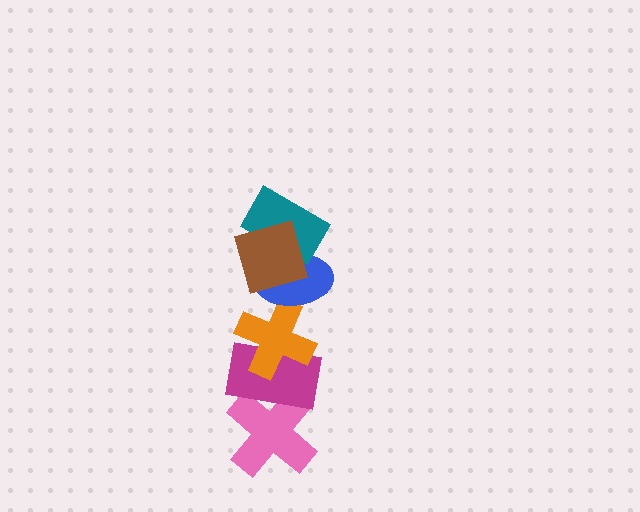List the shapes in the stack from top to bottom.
From top to bottom: the brown square, the teal rectangle, the blue ellipse, the orange cross, the magenta rectangle, the pink cross.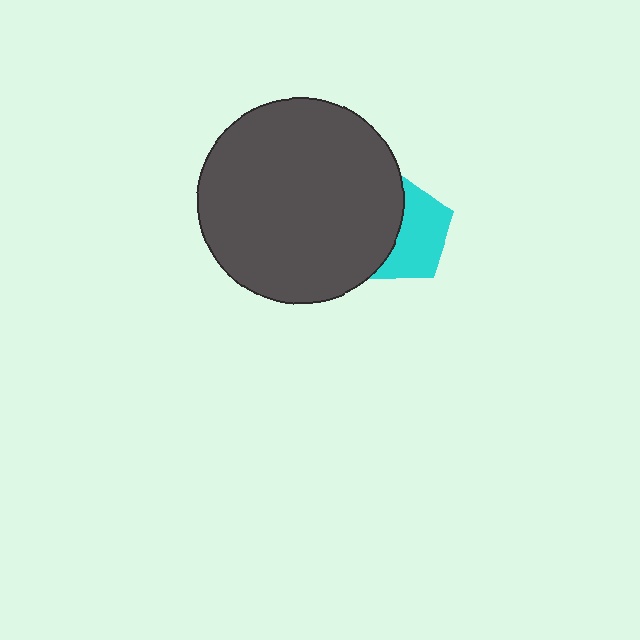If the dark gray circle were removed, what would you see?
You would see the complete cyan pentagon.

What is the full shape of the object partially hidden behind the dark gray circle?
The partially hidden object is a cyan pentagon.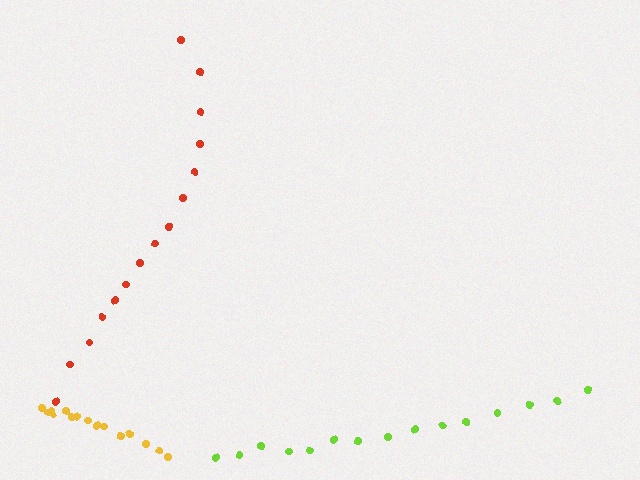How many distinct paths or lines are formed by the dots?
There are 3 distinct paths.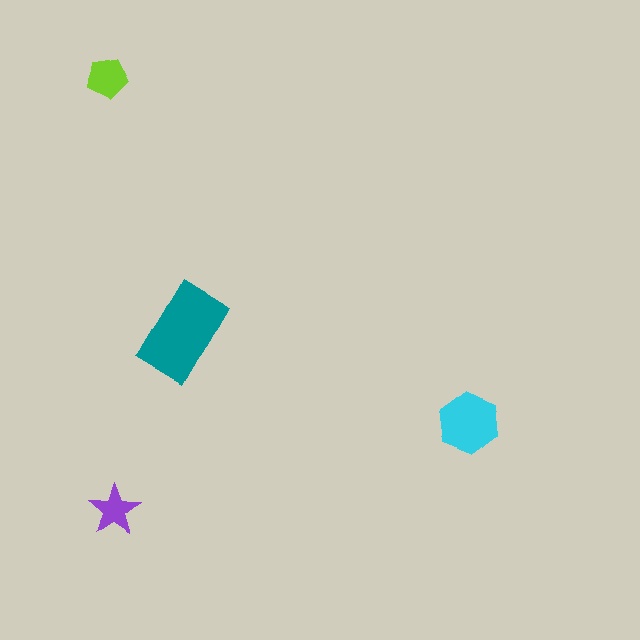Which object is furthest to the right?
The cyan hexagon is rightmost.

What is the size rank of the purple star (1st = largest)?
4th.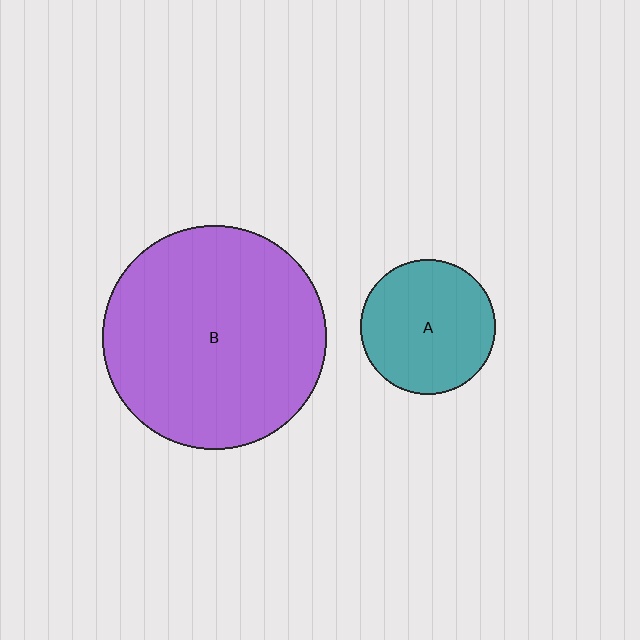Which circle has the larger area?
Circle B (purple).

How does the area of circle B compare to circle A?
Approximately 2.7 times.